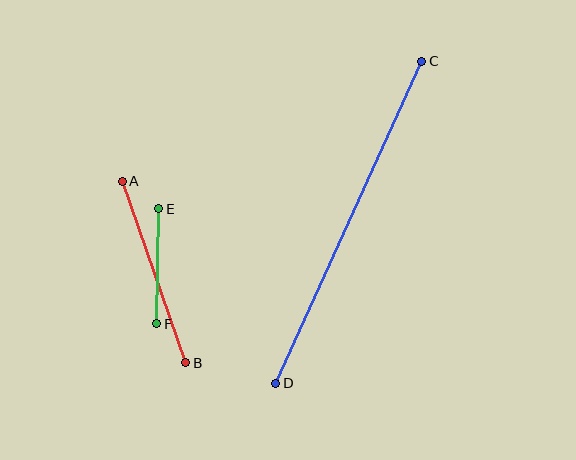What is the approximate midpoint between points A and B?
The midpoint is at approximately (154, 272) pixels.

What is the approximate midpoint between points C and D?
The midpoint is at approximately (349, 222) pixels.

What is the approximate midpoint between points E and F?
The midpoint is at approximately (158, 266) pixels.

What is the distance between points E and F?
The distance is approximately 115 pixels.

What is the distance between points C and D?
The distance is approximately 354 pixels.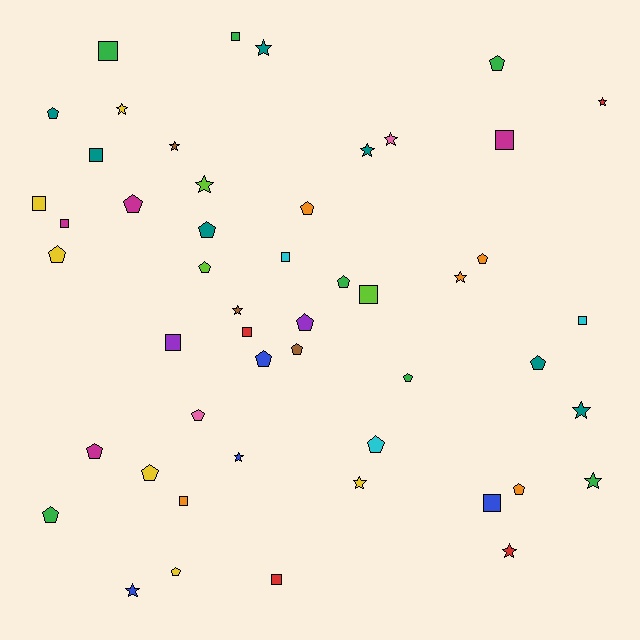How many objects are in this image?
There are 50 objects.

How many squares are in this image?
There are 14 squares.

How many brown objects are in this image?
There are 3 brown objects.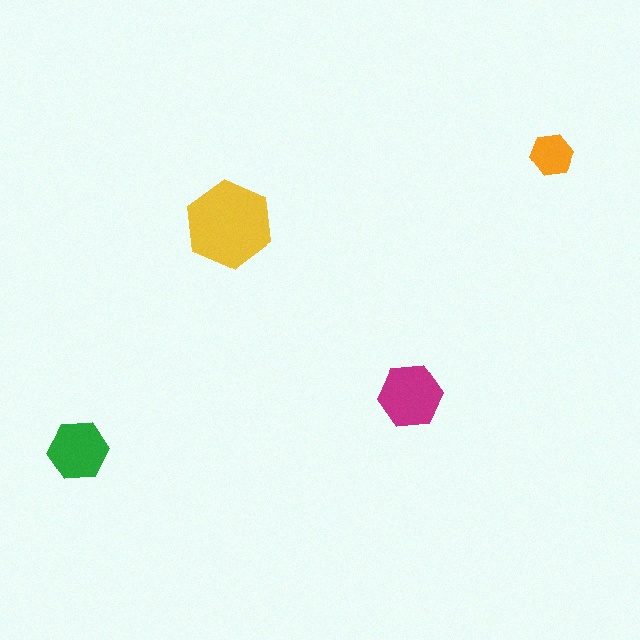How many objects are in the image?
There are 4 objects in the image.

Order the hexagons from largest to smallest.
the yellow one, the magenta one, the green one, the orange one.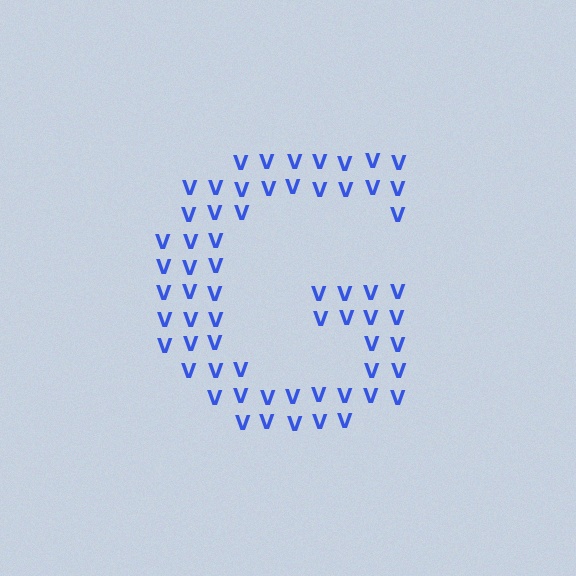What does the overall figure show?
The overall figure shows the letter G.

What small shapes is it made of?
It is made of small letter V's.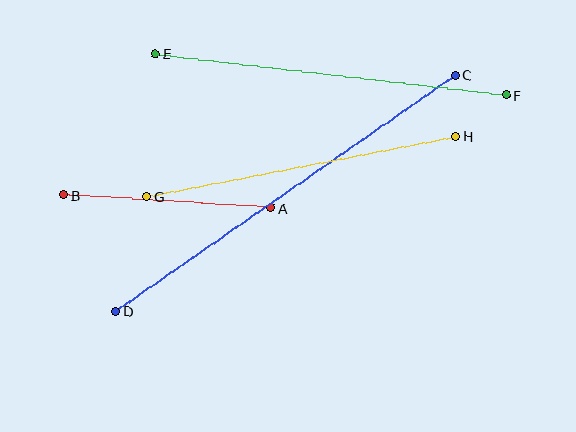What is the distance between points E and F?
The distance is approximately 353 pixels.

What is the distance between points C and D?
The distance is approximately 413 pixels.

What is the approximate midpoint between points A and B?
The midpoint is at approximately (167, 202) pixels.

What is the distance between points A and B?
The distance is approximately 208 pixels.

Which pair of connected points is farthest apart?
Points C and D are farthest apart.